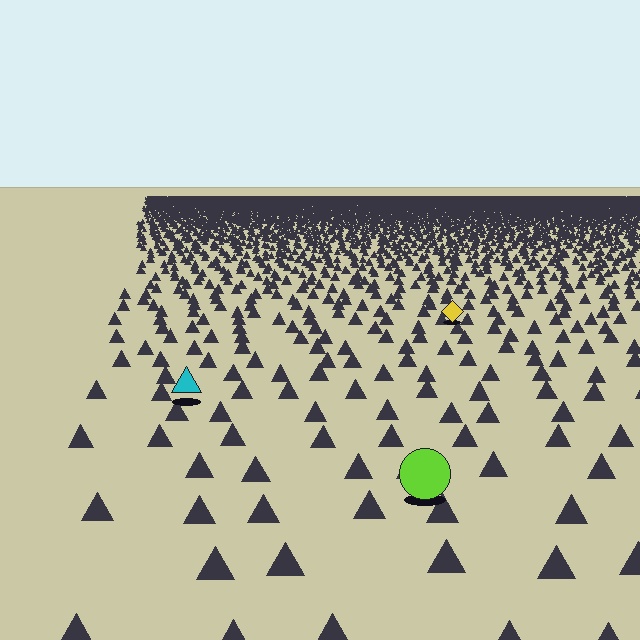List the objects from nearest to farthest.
From nearest to farthest: the lime circle, the cyan triangle, the yellow diamond.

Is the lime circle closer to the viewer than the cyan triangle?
Yes. The lime circle is closer — you can tell from the texture gradient: the ground texture is coarser near it.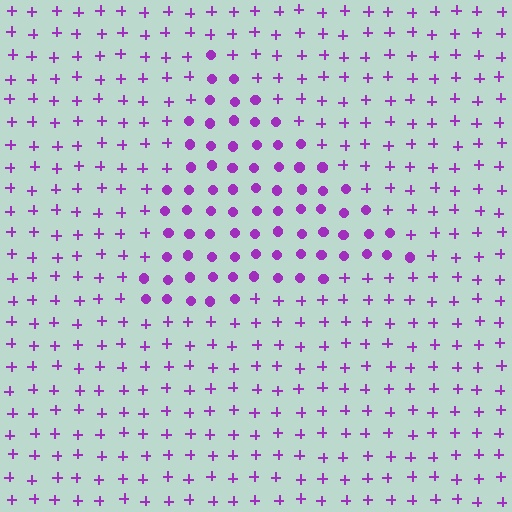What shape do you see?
I see a triangle.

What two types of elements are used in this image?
The image uses circles inside the triangle region and plus signs outside it.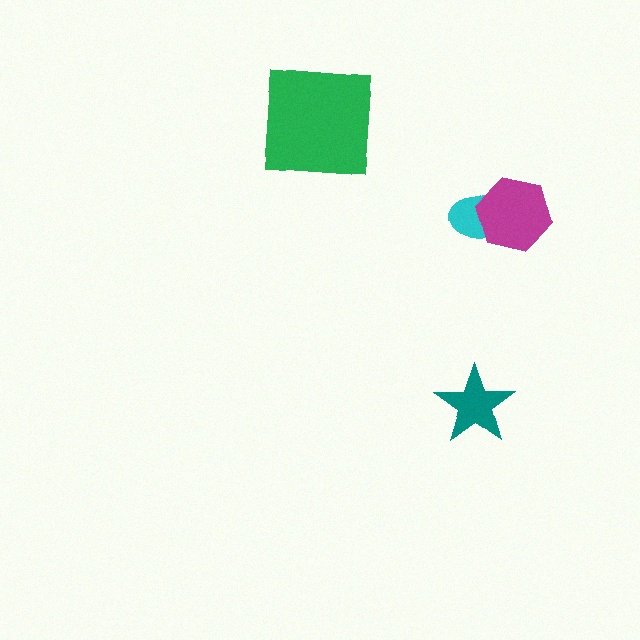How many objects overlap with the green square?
0 objects overlap with the green square.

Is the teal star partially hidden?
No, no other shape covers it.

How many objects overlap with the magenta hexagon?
1 object overlaps with the magenta hexagon.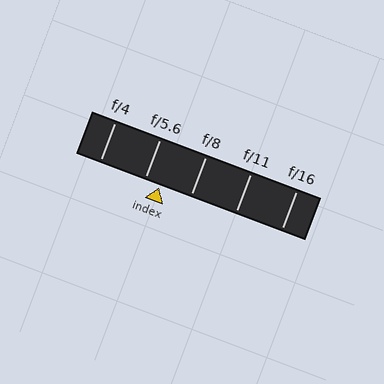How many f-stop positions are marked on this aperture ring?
There are 5 f-stop positions marked.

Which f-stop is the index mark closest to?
The index mark is closest to f/5.6.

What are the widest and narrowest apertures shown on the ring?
The widest aperture shown is f/4 and the narrowest is f/16.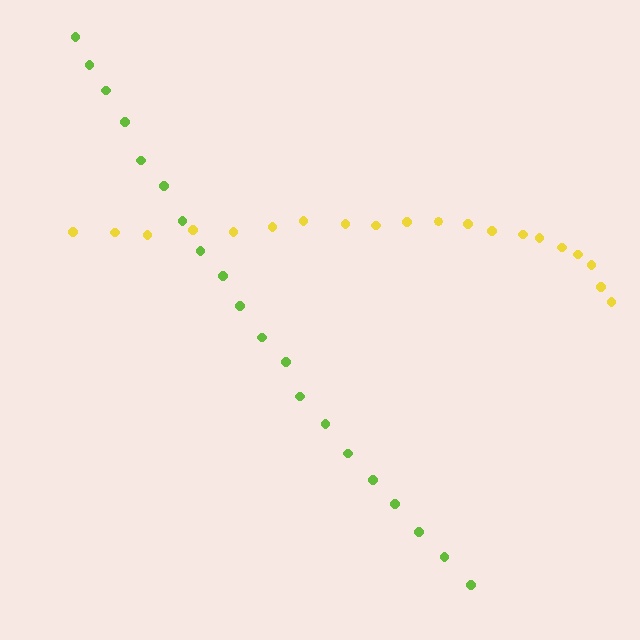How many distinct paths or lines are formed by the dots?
There are 2 distinct paths.